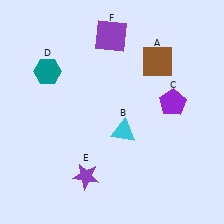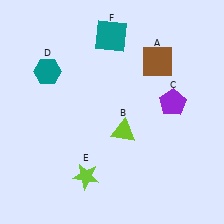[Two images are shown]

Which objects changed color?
B changed from cyan to lime. E changed from purple to lime. F changed from purple to teal.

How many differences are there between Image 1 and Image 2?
There are 3 differences between the two images.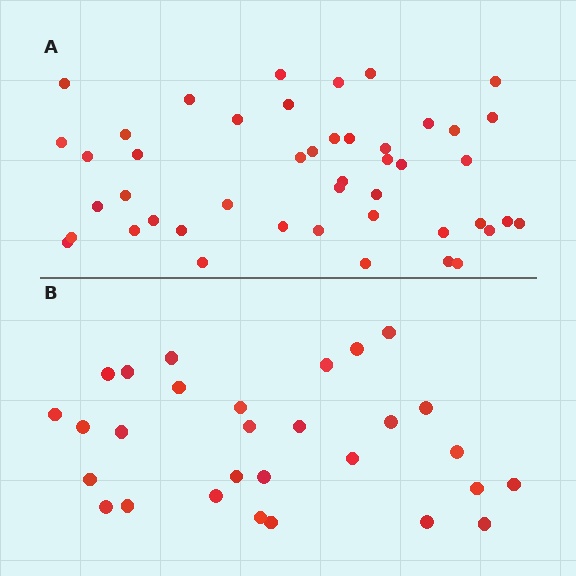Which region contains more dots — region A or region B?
Region A (the top region) has more dots.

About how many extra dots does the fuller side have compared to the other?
Region A has approximately 15 more dots than region B.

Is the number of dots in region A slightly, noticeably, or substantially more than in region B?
Region A has substantially more. The ratio is roughly 1.6 to 1.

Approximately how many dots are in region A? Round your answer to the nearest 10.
About 50 dots. (The exact count is 46, which rounds to 50.)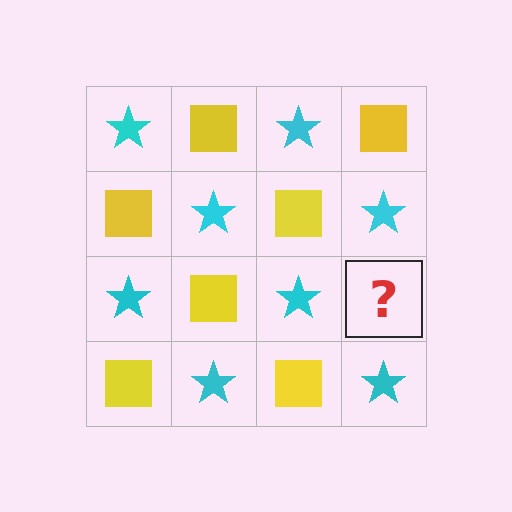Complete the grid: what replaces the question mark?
The question mark should be replaced with a yellow square.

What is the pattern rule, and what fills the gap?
The rule is that it alternates cyan star and yellow square in a checkerboard pattern. The gap should be filled with a yellow square.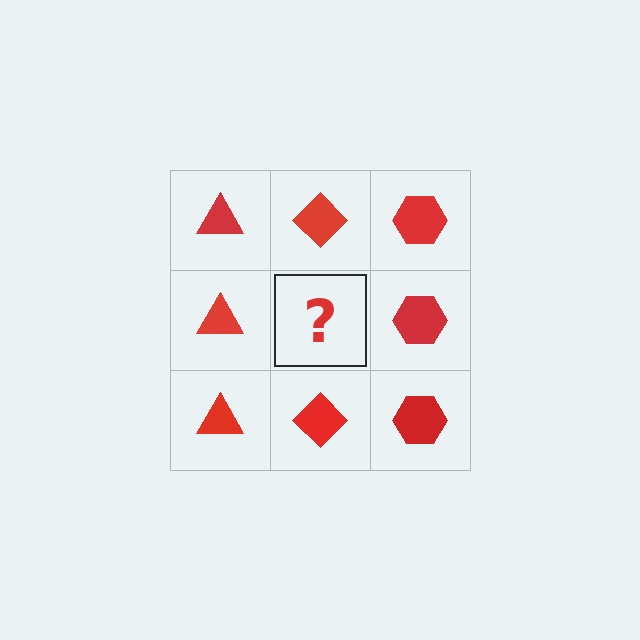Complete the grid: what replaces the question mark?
The question mark should be replaced with a red diamond.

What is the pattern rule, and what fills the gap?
The rule is that each column has a consistent shape. The gap should be filled with a red diamond.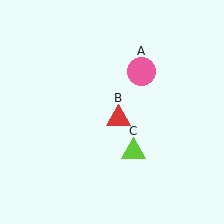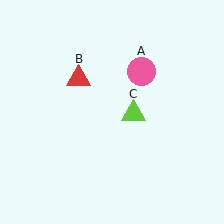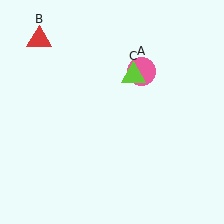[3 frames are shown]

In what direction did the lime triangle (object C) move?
The lime triangle (object C) moved up.